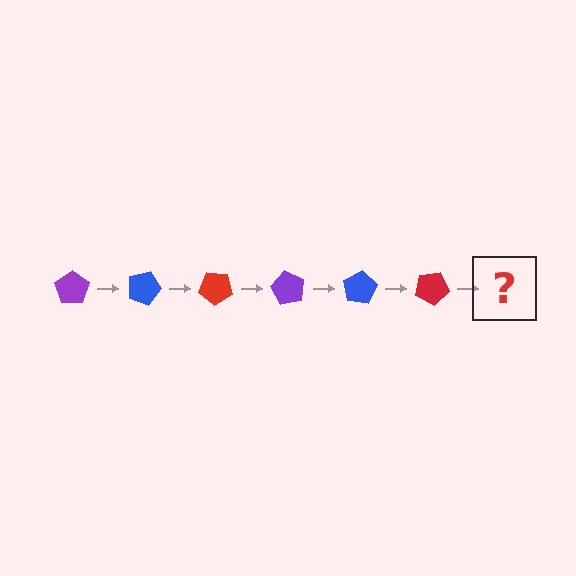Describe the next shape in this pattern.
It should be a purple pentagon, rotated 120 degrees from the start.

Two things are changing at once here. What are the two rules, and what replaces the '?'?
The two rules are that it rotates 20 degrees each step and the color cycles through purple, blue, and red. The '?' should be a purple pentagon, rotated 120 degrees from the start.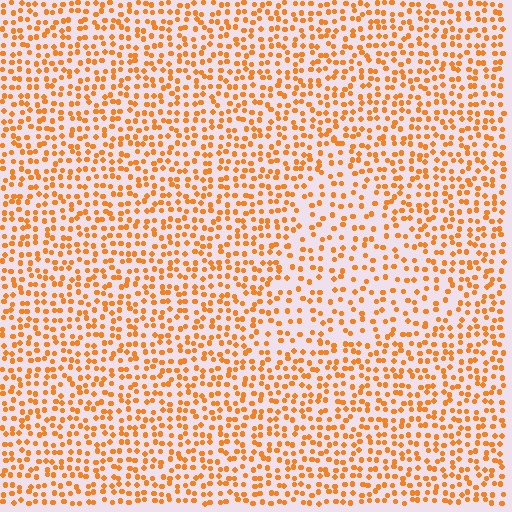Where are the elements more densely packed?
The elements are more densely packed outside the triangle boundary.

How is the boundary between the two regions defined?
The boundary is defined by a change in element density (approximately 1.6x ratio). All elements are the same color, size, and shape.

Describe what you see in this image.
The image contains small orange elements arranged at two different densities. A triangle-shaped region is visible where the elements are less densely packed than the surrounding area.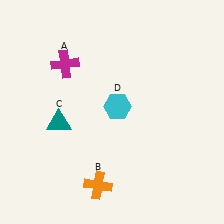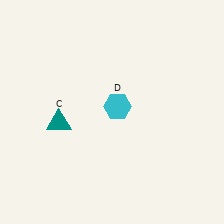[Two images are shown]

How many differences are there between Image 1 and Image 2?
There are 2 differences between the two images.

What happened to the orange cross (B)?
The orange cross (B) was removed in Image 2. It was in the bottom-left area of Image 1.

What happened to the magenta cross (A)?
The magenta cross (A) was removed in Image 2. It was in the top-left area of Image 1.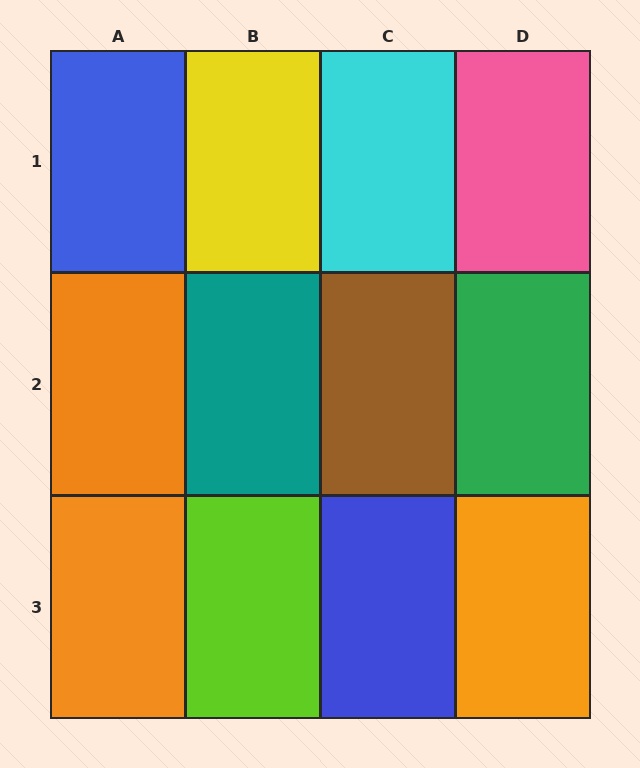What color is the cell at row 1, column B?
Yellow.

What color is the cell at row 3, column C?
Blue.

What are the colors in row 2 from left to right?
Orange, teal, brown, green.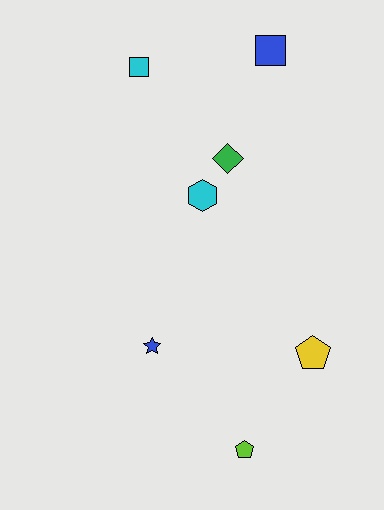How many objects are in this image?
There are 7 objects.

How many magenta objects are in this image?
There are no magenta objects.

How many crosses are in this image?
There are no crosses.